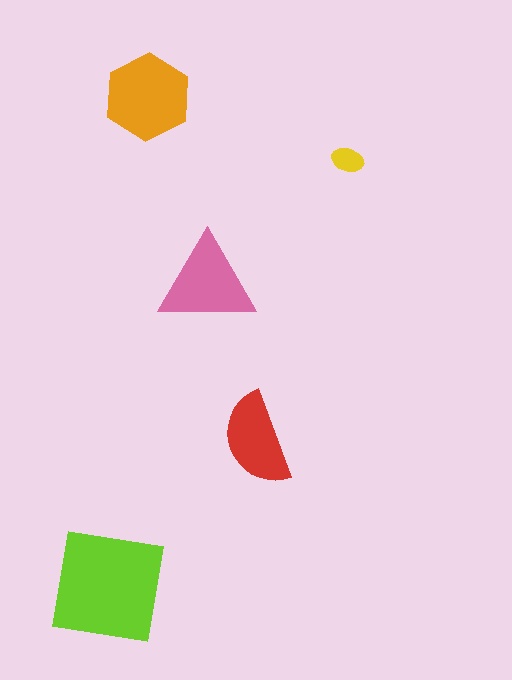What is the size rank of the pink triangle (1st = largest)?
3rd.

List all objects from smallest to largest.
The yellow ellipse, the red semicircle, the pink triangle, the orange hexagon, the lime square.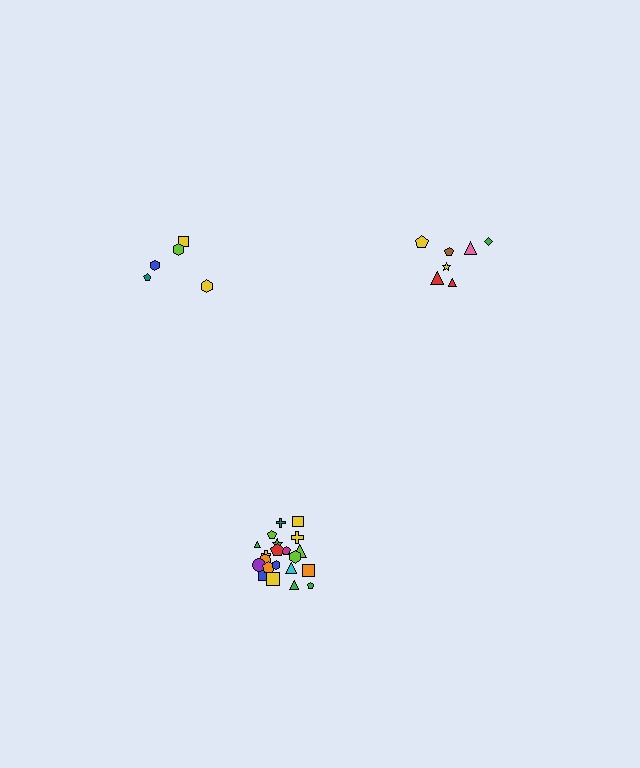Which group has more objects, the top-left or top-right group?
The top-right group.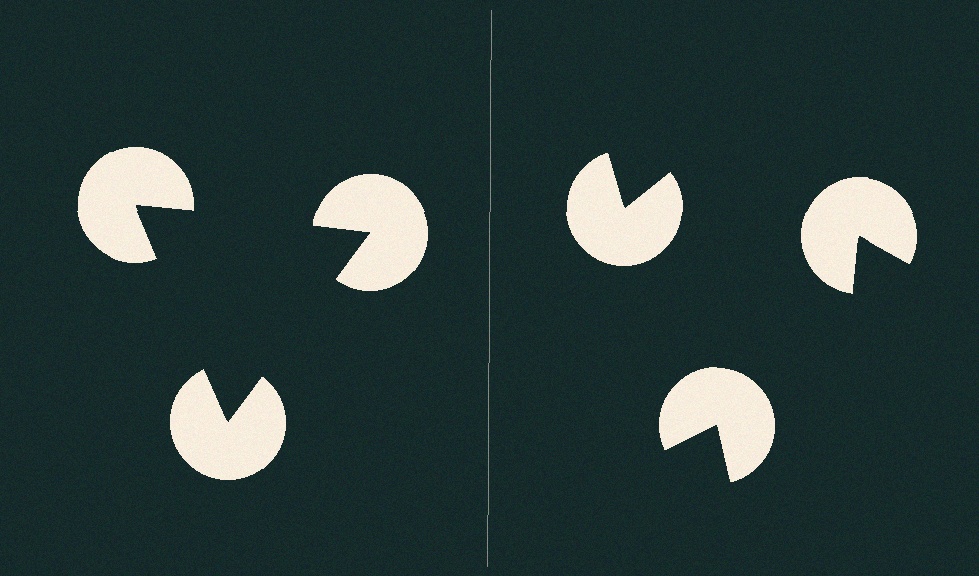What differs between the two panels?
The pac-man discs are positioned identically on both sides; only the wedge orientations differ. On the left they align to a triangle; on the right they are misaligned.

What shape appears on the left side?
An illusory triangle.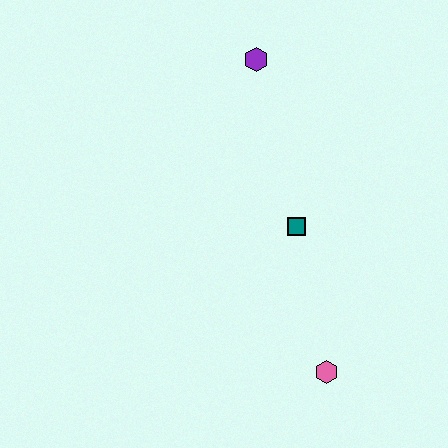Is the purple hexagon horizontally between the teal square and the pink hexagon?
No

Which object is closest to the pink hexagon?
The teal square is closest to the pink hexagon.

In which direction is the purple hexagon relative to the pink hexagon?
The purple hexagon is above the pink hexagon.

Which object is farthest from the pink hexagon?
The purple hexagon is farthest from the pink hexagon.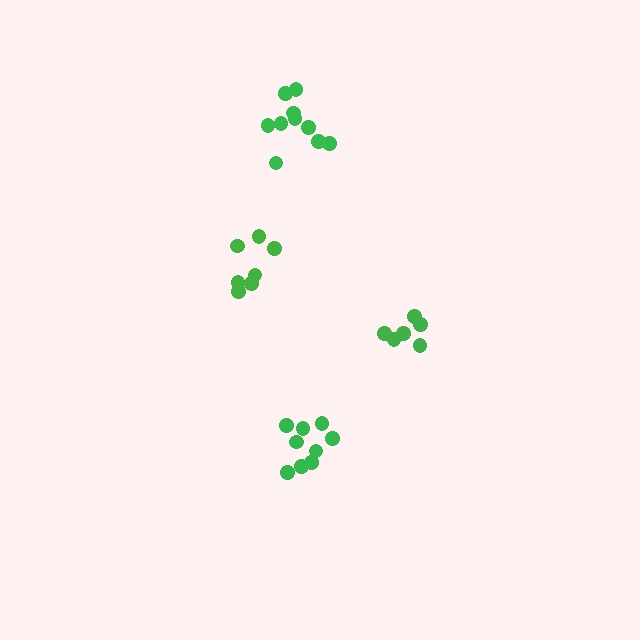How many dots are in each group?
Group 1: 9 dots, Group 2: 10 dots, Group 3: 7 dots, Group 4: 6 dots (32 total).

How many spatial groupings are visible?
There are 4 spatial groupings.